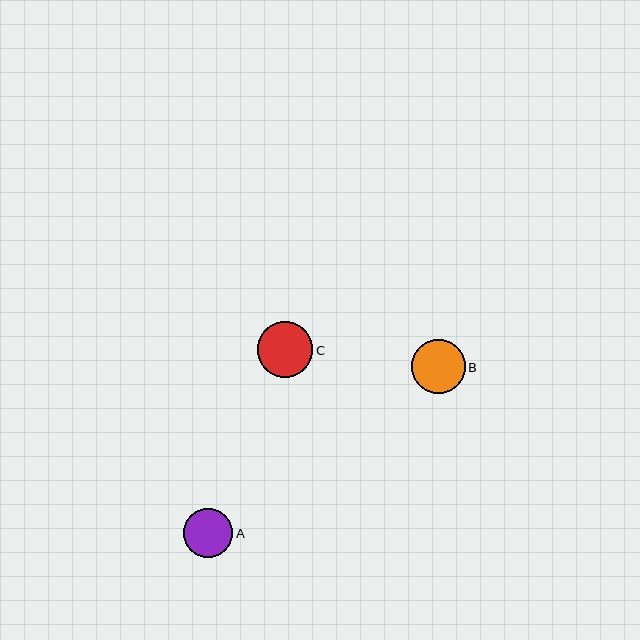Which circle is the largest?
Circle C is the largest with a size of approximately 56 pixels.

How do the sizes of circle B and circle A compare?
Circle B and circle A are approximately the same size.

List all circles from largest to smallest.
From largest to smallest: C, B, A.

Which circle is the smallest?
Circle A is the smallest with a size of approximately 50 pixels.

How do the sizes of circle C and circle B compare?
Circle C and circle B are approximately the same size.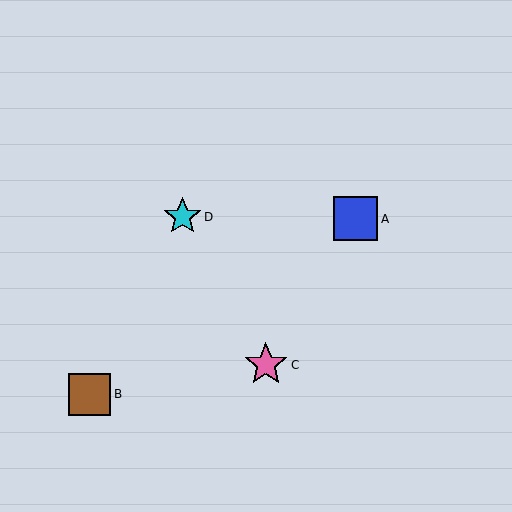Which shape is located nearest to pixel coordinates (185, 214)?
The cyan star (labeled D) at (182, 217) is nearest to that location.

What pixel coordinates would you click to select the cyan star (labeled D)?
Click at (182, 217) to select the cyan star D.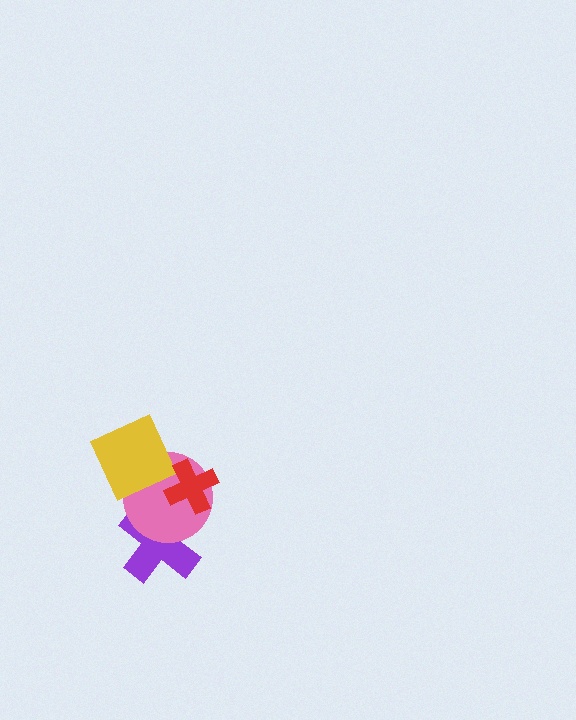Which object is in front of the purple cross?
The pink circle is in front of the purple cross.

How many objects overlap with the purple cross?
1 object overlaps with the purple cross.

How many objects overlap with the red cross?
2 objects overlap with the red cross.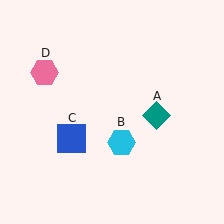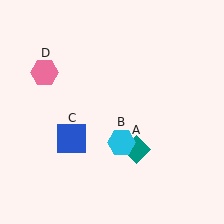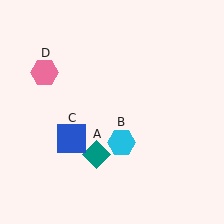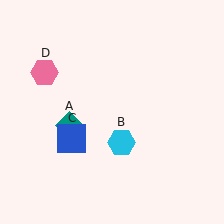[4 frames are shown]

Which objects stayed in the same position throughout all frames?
Cyan hexagon (object B) and blue square (object C) and pink hexagon (object D) remained stationary.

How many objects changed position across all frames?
1 object changed position: teal diamond (object A).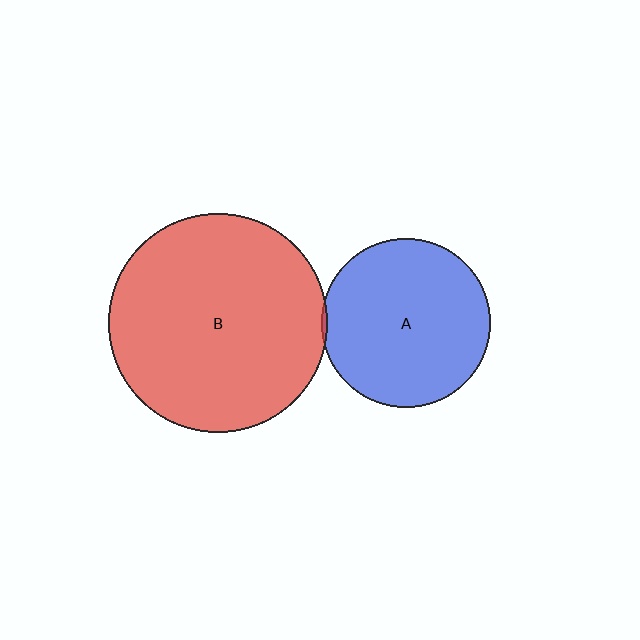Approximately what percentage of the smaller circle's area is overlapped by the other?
Approximately 5%.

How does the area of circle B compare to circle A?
Approximately 1.7 times.